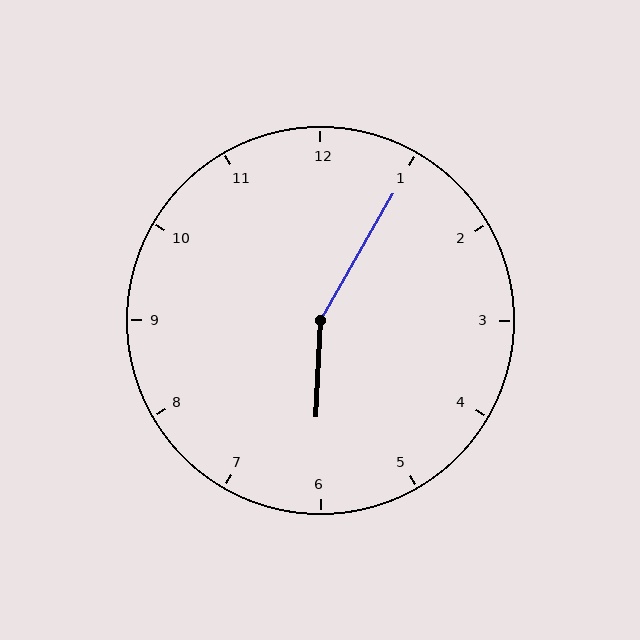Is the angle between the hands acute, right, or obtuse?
It is obtuse.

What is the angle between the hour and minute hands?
Approximately 152 degrees.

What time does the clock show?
6:05.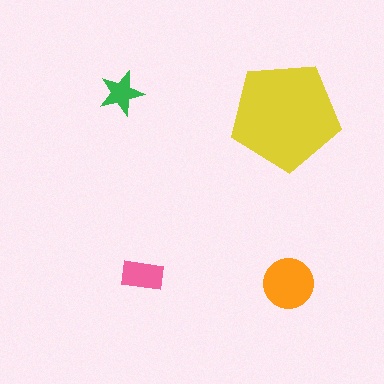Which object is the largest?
The yellow pentagon.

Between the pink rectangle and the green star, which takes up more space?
The pink rectangle.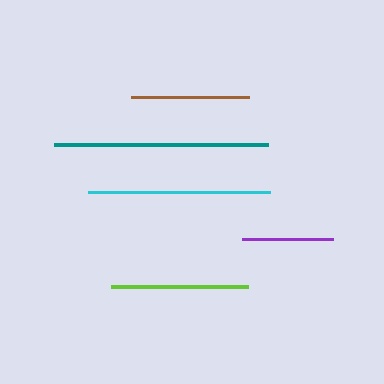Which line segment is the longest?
The teal line is the longest at approximately 214 pixels.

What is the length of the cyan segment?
The cyan segment is approximately 182 pixels long.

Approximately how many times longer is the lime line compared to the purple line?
The lime line is approximately 1.5 times the length of the purple line.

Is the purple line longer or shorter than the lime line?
The lime line is longer than the purple line.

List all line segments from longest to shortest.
From longest to shortest: teal, cyan, lime, brown, purple.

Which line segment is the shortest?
The purple line is the shortest at approximately 92 pixels.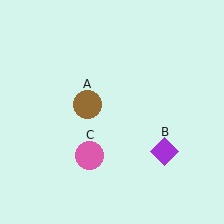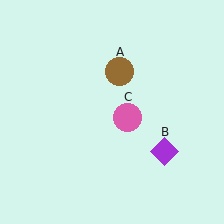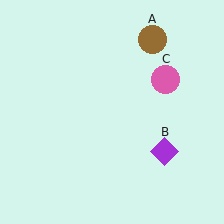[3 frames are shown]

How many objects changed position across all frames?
2 objects changed position: brown circle (object A), pink circle (object C).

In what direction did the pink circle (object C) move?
The pink circle (object C) moved up and to the right.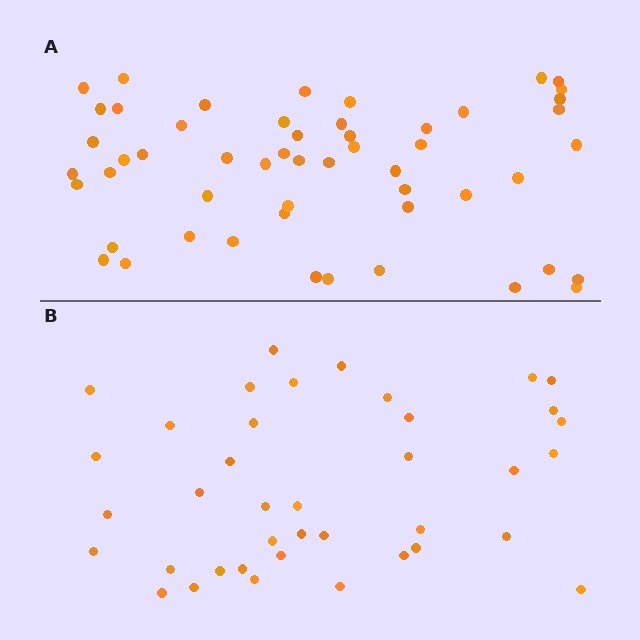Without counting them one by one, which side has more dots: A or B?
Region A (the top region) has more dots.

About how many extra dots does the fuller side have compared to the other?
Region A has approximately 15 more dots than region B.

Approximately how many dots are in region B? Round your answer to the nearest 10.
About 40 dots. (The exact count is 39, which rounds to 40.)